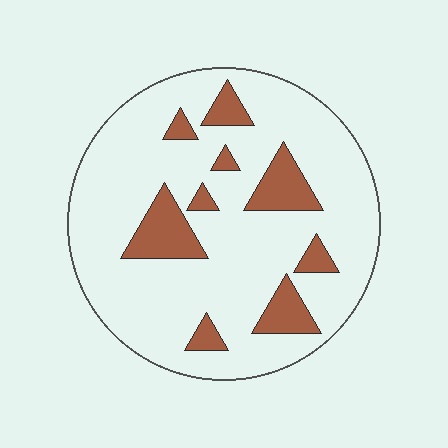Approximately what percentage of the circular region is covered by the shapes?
Approximately 15%.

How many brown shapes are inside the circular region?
9.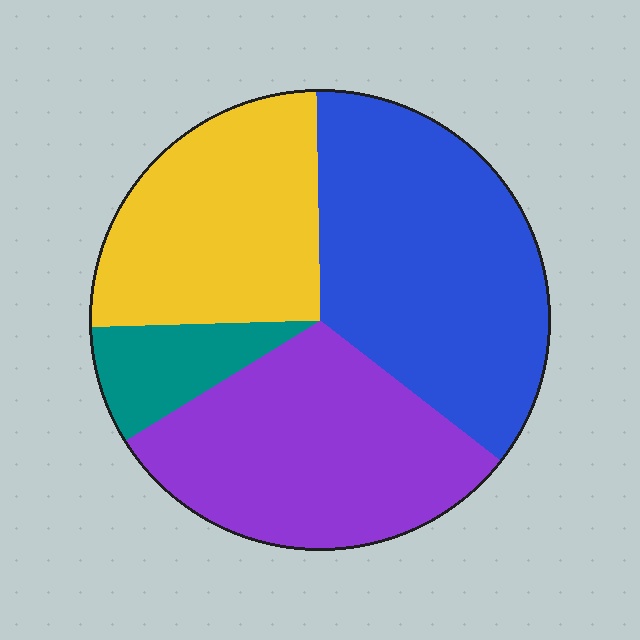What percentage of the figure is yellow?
Yellow covers around 25% of the figure.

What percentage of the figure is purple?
Purple covers roughly 30% of the figure.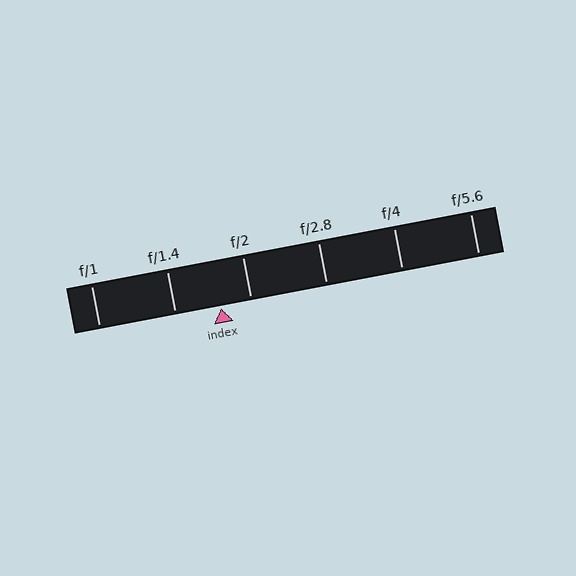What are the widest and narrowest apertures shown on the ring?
The widest aperture shown is f/1 and the narrowest is f/5.6.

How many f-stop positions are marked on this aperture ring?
There are 6 f-stop positions marked.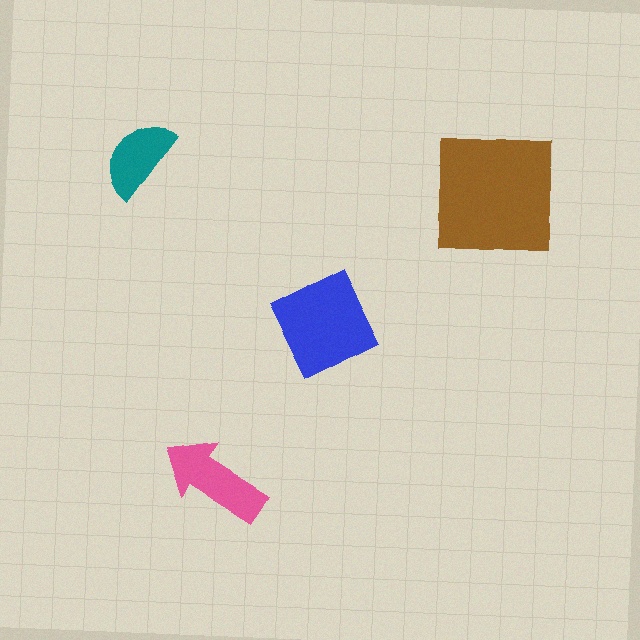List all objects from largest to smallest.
The brown square, the blue diamond, the pink arrow, the teal semicircle.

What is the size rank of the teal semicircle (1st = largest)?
4th.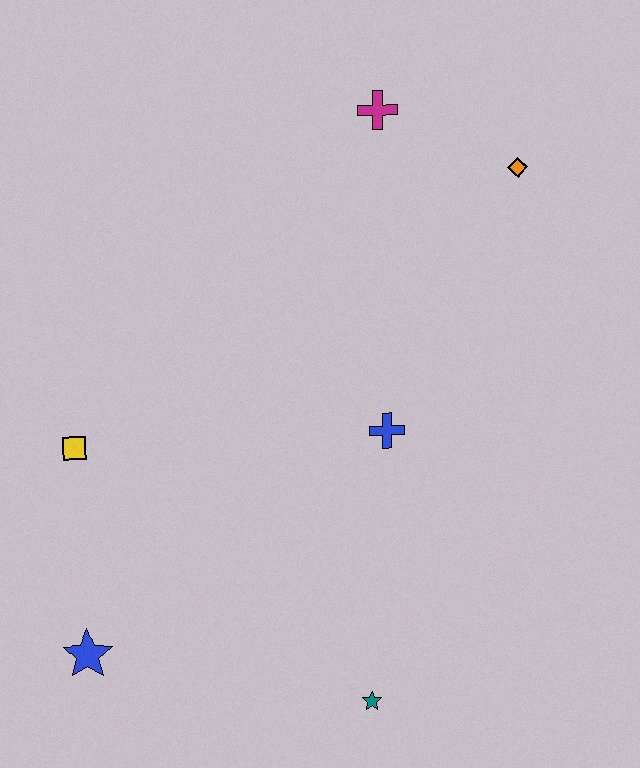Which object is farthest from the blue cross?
The blue star is farthest from the blue cross.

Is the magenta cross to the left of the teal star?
No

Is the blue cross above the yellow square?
Yes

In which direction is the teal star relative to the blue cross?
The teal star is below the blue cross.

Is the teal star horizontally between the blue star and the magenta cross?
Yes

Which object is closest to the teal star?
The blue cross is closest to the teal star.